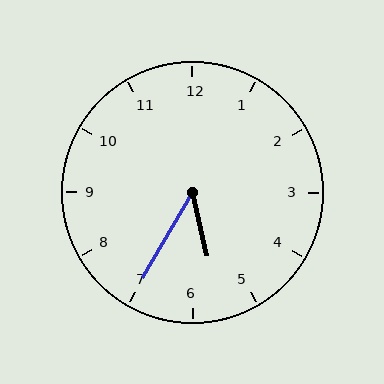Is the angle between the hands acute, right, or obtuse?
It is acute.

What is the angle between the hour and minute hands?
Approximately 42 degrees.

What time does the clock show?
5:35.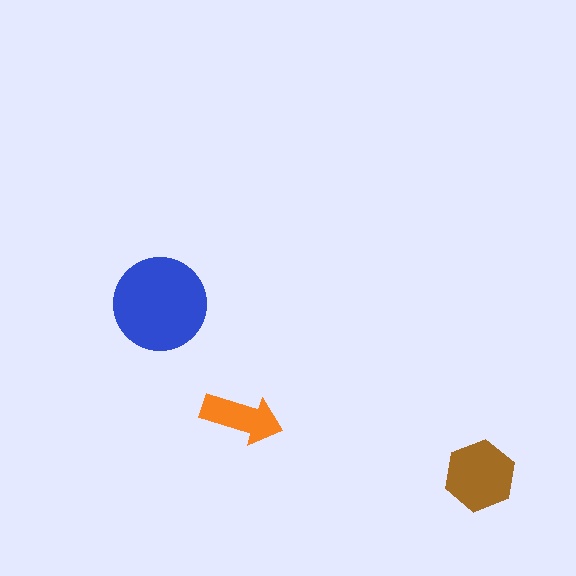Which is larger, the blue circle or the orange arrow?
The blue circle.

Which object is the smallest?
The orange arrow.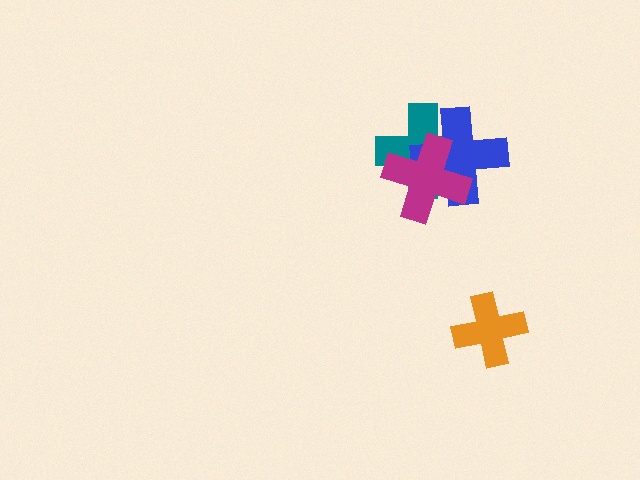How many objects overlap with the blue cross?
2 objects overlap with the blue cross.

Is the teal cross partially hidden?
Yes, it is partially covered by another shape.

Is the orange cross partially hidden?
No, no other shape covers it.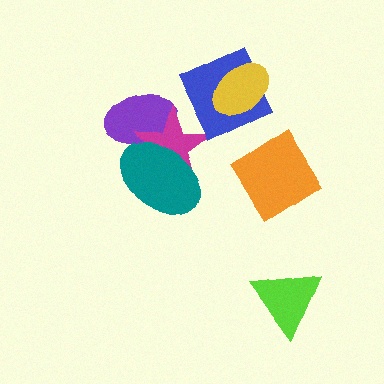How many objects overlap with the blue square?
1 object overlaps with the blue square.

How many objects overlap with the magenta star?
2 objects overlap with the magenta star.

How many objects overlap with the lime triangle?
0 objects overlap with the lime triangle.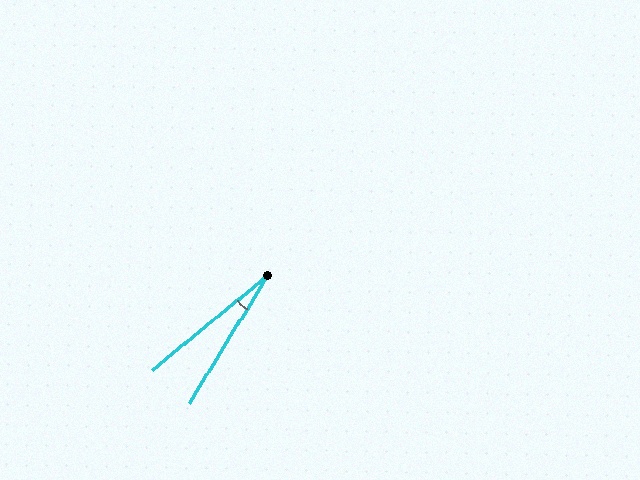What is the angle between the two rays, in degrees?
Approximately 19 degrees.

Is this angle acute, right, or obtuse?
It is acute.